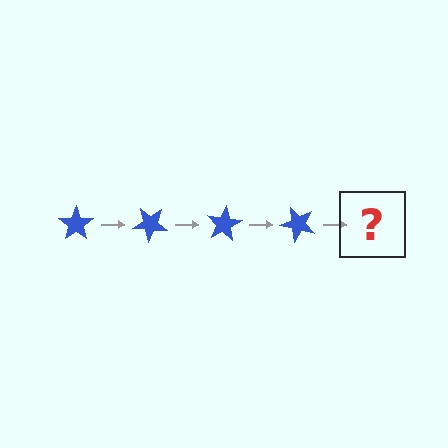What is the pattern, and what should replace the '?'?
The pattern is that the star rotates 40 degrees each step. The '?' should be a blue star rotated 160 degrees.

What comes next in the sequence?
The next element should be a blue star rotated 160 degrees.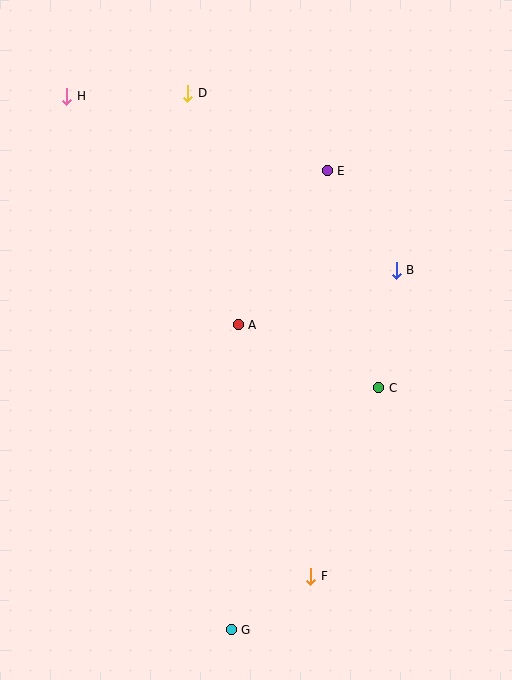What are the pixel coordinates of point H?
Point H is at (67, 97).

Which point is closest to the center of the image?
Point A at (238, 325) is closest to the center.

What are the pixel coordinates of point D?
Point D is at (188, 93).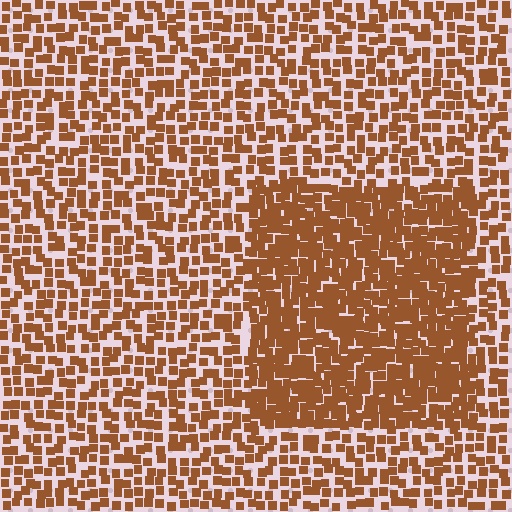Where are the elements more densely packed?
The elements are more densely packed inside the rectangle boundary.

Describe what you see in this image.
The image contains small brown elements arranged at two different densities. A rectangle-shaped region is visible where the elements are more densely packed than the surrounding area.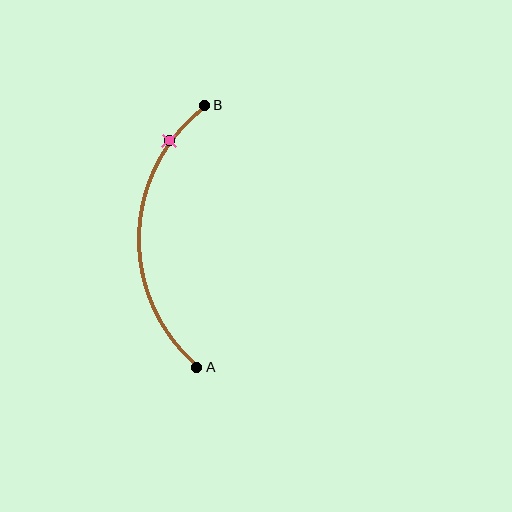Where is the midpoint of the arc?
The arc midpoint is the point on the curve farthest from the straight line joining A and B. It sits to the left of that line.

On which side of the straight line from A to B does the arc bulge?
The arc bulges to the left of the straight line connecting A and B.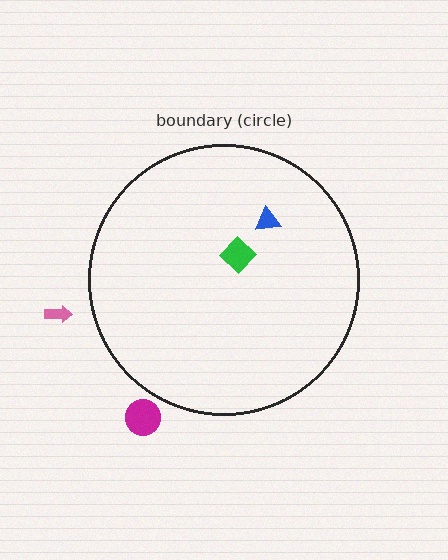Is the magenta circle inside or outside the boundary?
Outside.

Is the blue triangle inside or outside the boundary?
Inside.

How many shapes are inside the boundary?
2 inside, 2 outside.